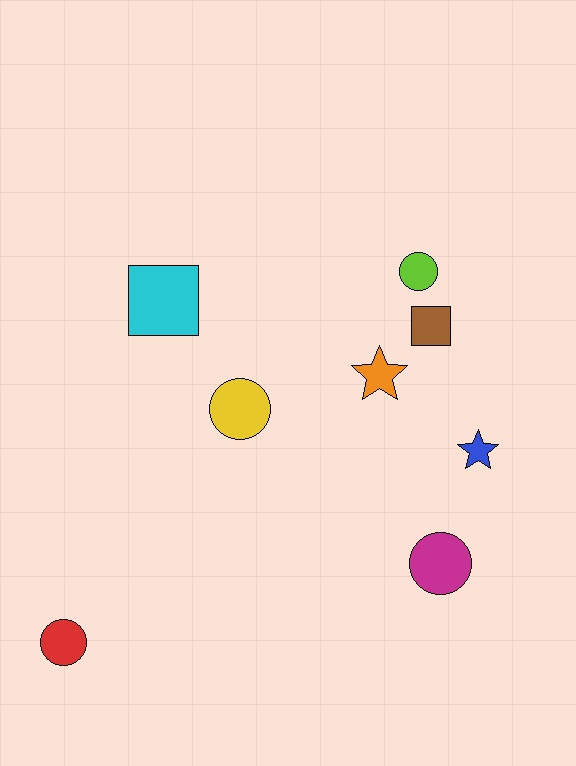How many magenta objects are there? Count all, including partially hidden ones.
There is 1 magenta object.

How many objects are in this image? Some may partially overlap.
There are 8 objects.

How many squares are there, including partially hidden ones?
There are 2 squares.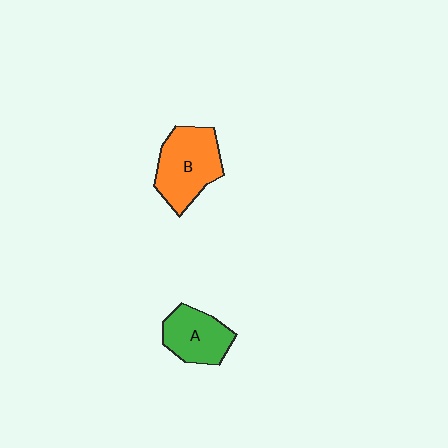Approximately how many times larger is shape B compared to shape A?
Approximately 1.3 times.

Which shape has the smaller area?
Shape A (green).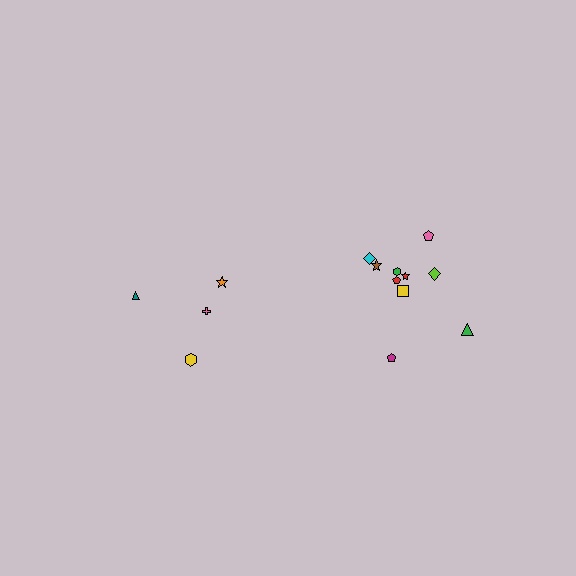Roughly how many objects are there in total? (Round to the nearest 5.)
Roughly 15 objects in total.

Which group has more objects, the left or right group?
The right group.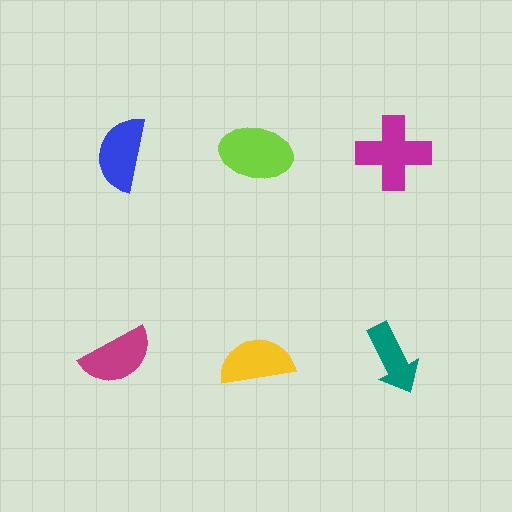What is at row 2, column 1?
A magenta semicircle.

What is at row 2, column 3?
A teal arrow.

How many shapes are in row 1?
3 shapes.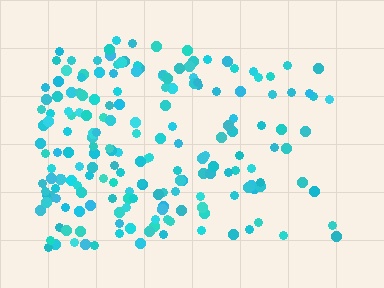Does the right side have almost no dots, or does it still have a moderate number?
Still a moderate number, just noticeably fewer than the left.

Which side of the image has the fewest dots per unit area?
The right.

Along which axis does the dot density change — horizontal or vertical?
Horizontal.